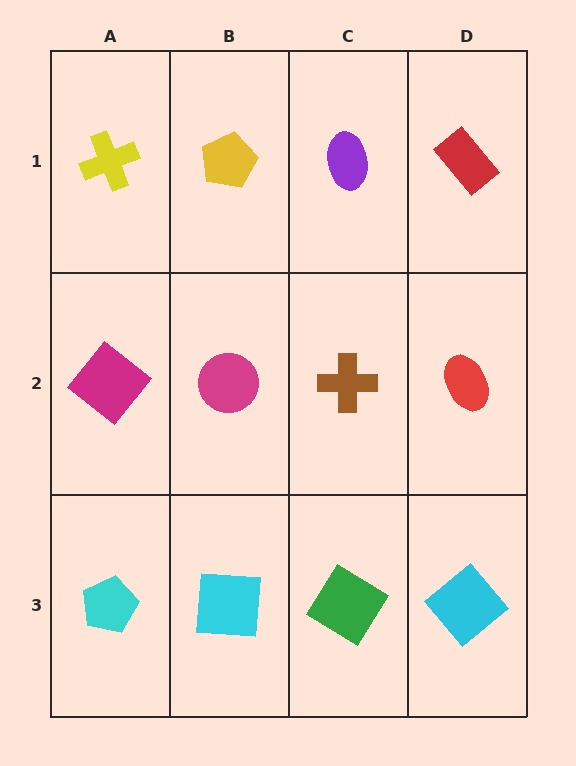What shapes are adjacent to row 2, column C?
A purple ellipse (row 1, column C), a green diamond (row 3, column C), a magenta circle (row 2, column B), a red ellipse (row 2, column D).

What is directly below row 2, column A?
A cyan pentagon.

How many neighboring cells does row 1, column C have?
3.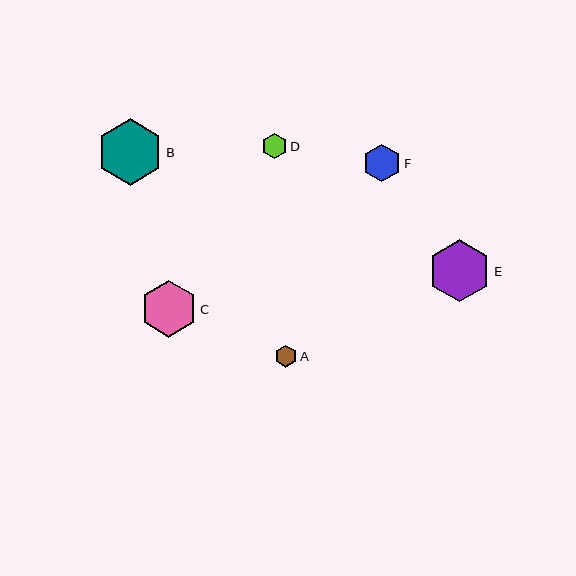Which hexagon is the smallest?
Hexagon A is the smallest with a size of approximately 22 pixels.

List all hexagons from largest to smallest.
From largest to smallest: B, E, C, F, D, A.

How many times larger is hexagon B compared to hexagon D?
Hexagon B is approximately 2.6 times the size of hexagon D.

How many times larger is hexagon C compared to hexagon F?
Hexagon C is approximately 1.5 times the size of hexagon F.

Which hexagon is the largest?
Hexagon B is the largest with a size of approximately 66 pixels.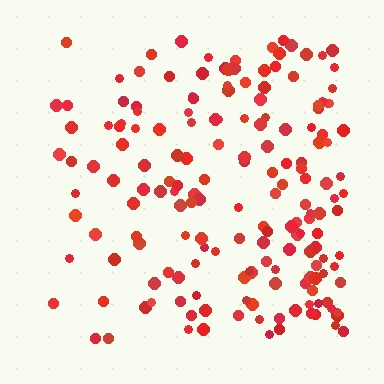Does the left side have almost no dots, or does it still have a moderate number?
Still a moderate number, just noticeably fewer than the right.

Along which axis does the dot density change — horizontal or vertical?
Horizontal.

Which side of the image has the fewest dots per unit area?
The left.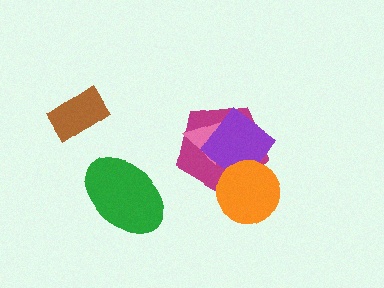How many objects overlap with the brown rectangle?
0 objects overlap with the brown rectangle.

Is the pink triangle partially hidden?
Yes, it is partially covered by another shape.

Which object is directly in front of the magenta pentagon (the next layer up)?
The pink triangle is directly in front of the magenta pentagon.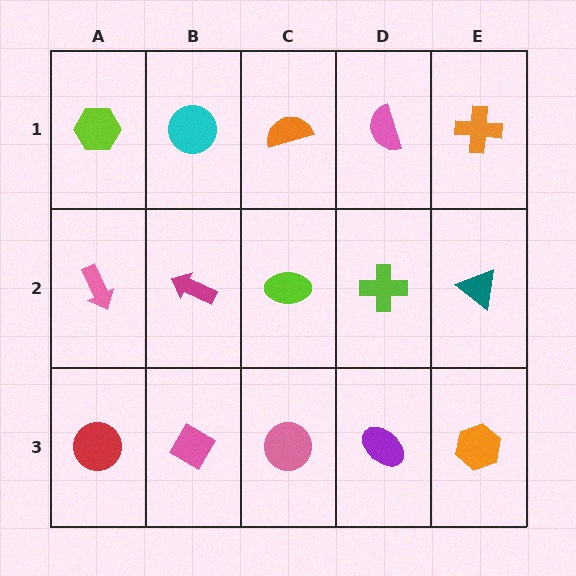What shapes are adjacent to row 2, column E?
An orange cross (row 1, column E), an orange hexagon (row 3, column E), a lime cross (row 2, column D).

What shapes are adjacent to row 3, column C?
A lime ellipse (row 2, column C), a pink diamond (row 3, column B), a purple ellipse (row 3, column D).